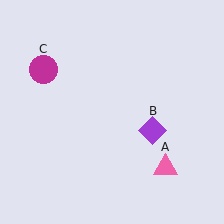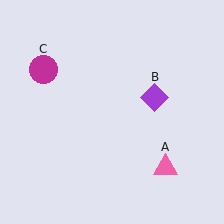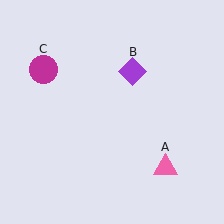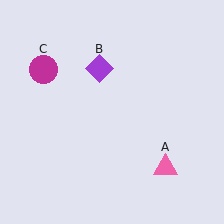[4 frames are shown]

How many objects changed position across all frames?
1 object changed position: purple diamond (object B).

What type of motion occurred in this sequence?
The purple diamond (object B) rotated counterclockwise around the center of the scene.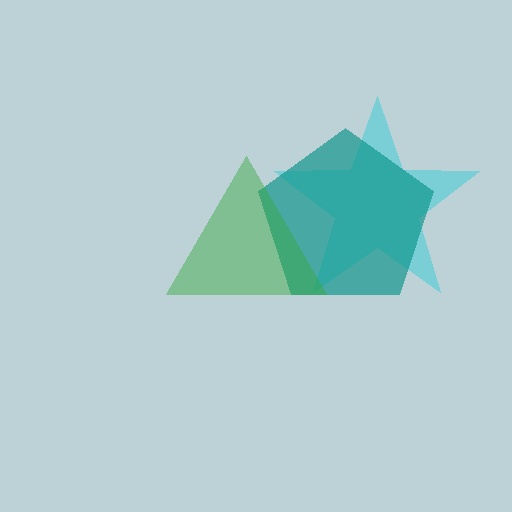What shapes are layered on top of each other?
The layered shapes are: a cyan star, a teal pentagon, a green triangle.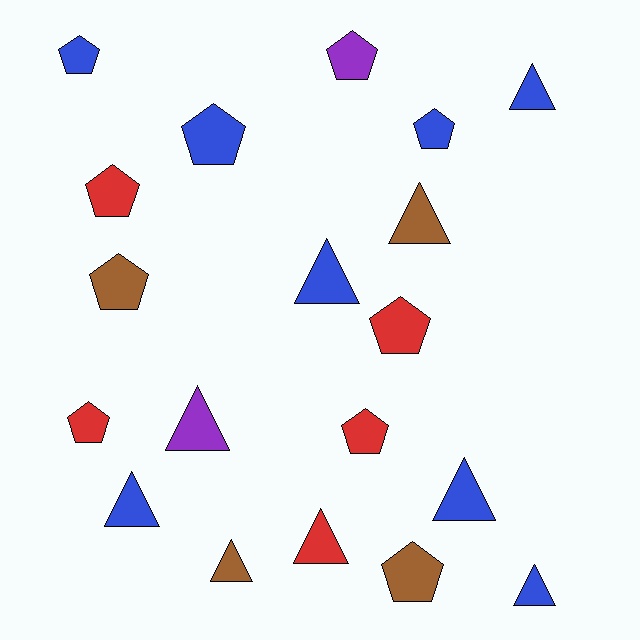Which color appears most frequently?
Blue, with 8 objects.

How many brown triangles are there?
There are 2 brown triangles.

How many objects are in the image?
There are 19 objects.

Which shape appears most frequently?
Pentagon, with 10 objects.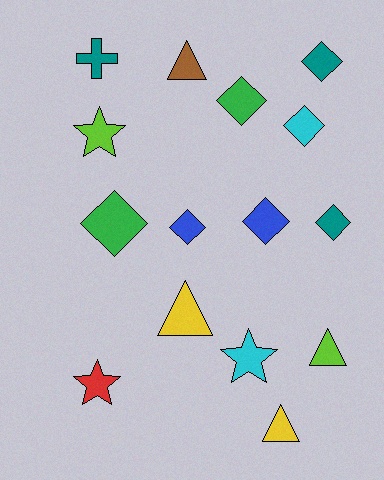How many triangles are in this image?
There are 4 triangles.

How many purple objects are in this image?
There are no purple objects.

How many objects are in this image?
There are 15 objects.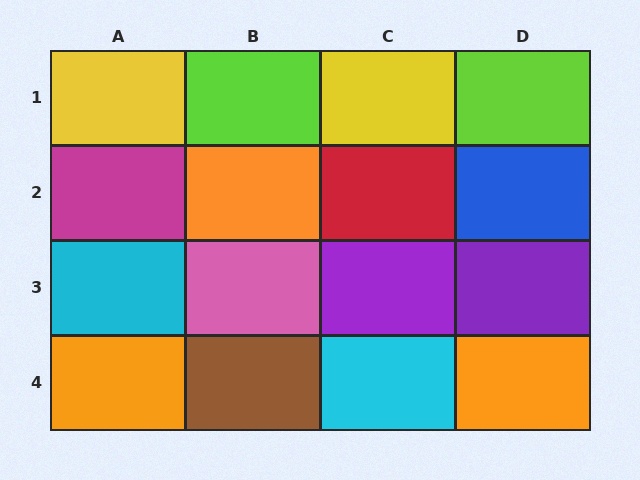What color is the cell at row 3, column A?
Cyan.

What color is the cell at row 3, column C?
Purple.